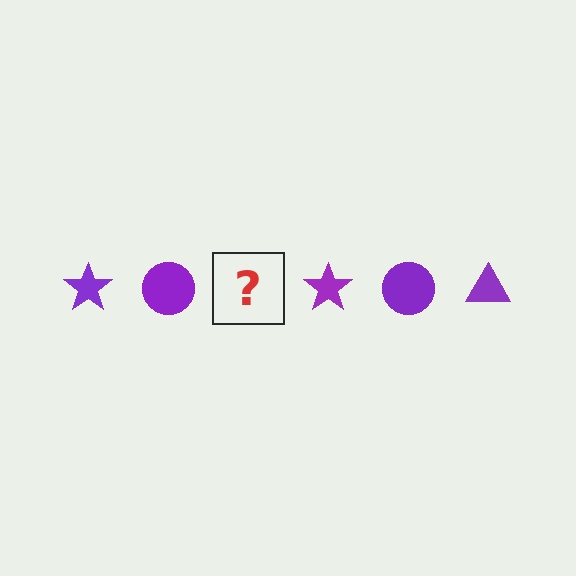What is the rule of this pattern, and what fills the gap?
The rule is that the pattern cycles through star, circle, triangle shapes in purple. The gap should be filled with a purple triangle.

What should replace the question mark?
The question mark should be replaced with a purple triangle.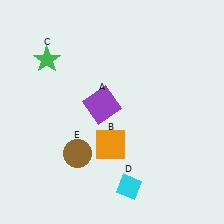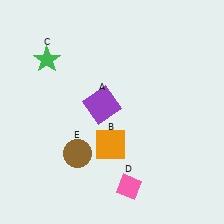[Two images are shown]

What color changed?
The diamond (D) changed from cyan in Image 1 to pink in Image 2.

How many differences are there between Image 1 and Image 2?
There is 1 difference between the two images.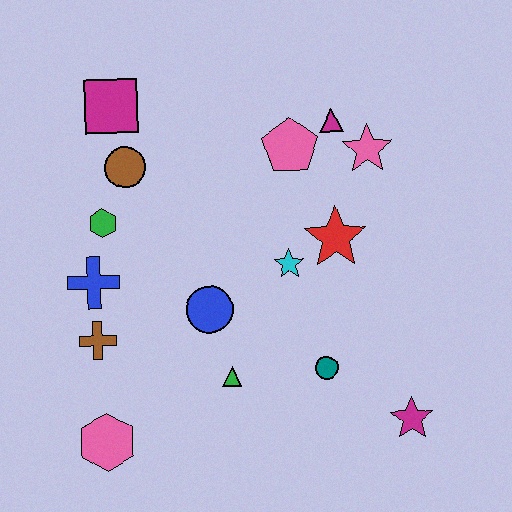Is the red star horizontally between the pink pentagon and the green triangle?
No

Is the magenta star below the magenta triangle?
Yes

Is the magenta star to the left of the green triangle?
No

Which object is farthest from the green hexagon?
The magenta star is farthest from the green hexagon.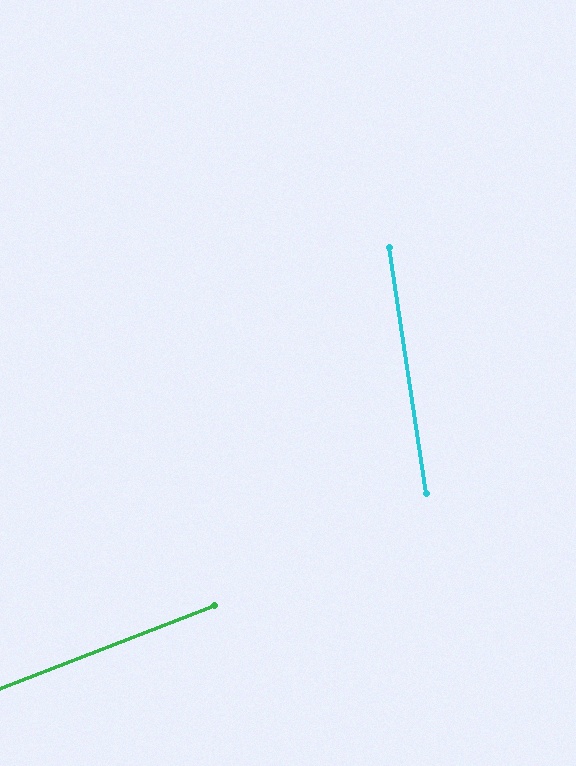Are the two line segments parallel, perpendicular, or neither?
Neither parallel nor perpendicular — they differ by about 77°.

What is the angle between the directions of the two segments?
Approximately 77 degrees.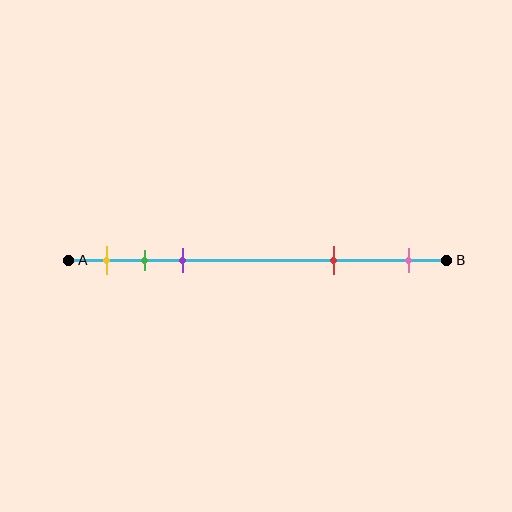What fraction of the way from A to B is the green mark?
The green mark is approximately 20% (0.2) of the way from A to B.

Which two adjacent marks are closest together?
The green and purple marks are the closest adjacent pair.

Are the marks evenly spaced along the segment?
No, the marks are not evenly spaced.